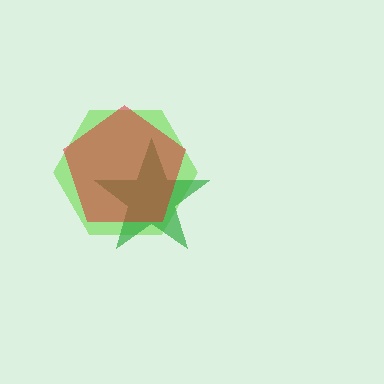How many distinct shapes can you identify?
There are 3 distinct shapes: a lime hexagon, a green star, a red pentagon.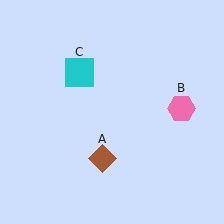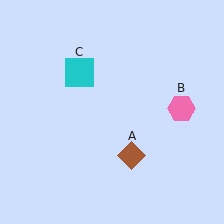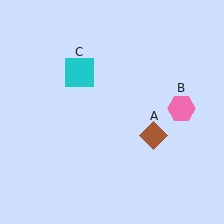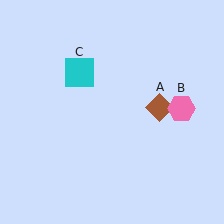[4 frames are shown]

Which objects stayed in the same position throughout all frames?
Pink hexagon (object B) and cyan square (object C) remained stationary.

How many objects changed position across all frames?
1 object changed position: brown diamond (object A).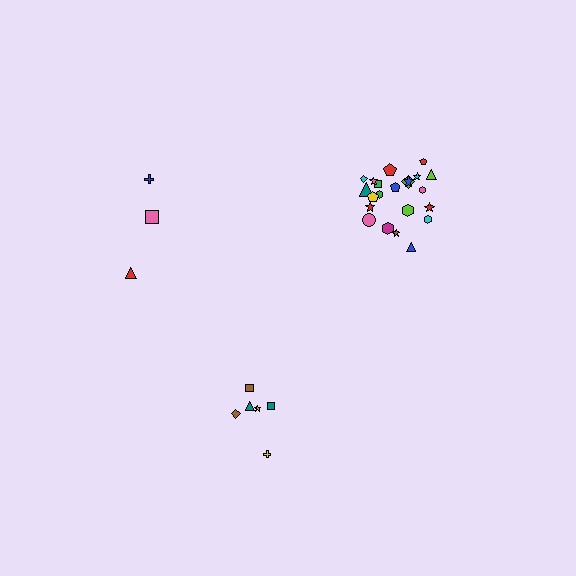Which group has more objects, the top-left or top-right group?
The top-right group.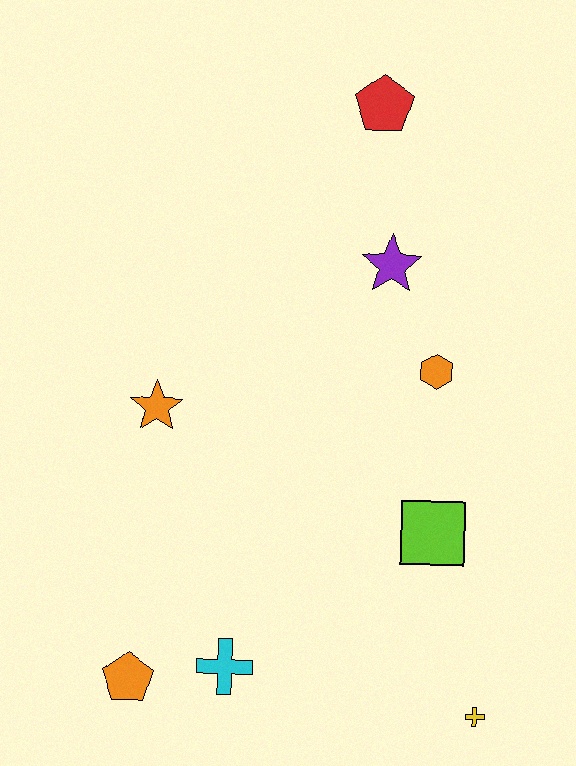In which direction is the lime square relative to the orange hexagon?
The lime square is below the orange hexagon.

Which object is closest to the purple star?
The orange hexagon is closest to the purple star.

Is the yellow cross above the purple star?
No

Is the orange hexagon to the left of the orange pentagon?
No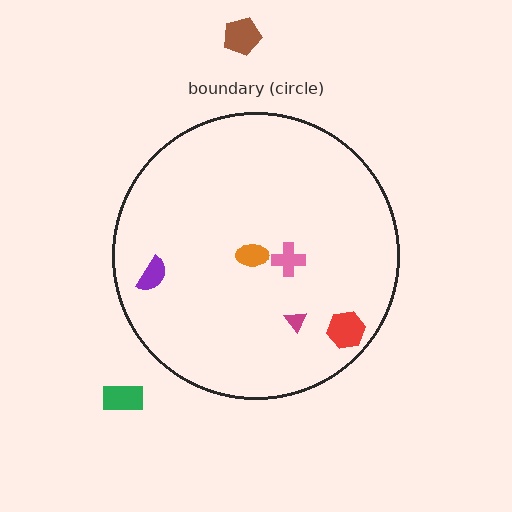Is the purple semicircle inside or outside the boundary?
Inside.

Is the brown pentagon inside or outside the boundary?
Outside.